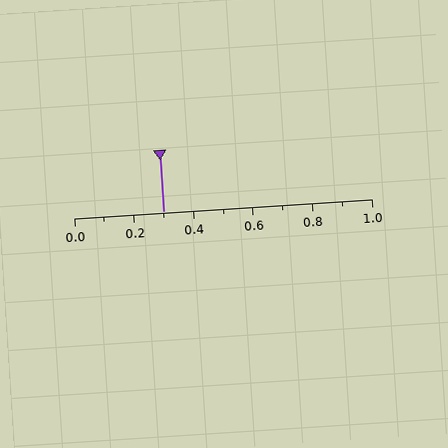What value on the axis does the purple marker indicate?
The marker indicates approximately 0.3.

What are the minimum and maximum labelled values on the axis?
The axis runs from 0.0 to 1.0.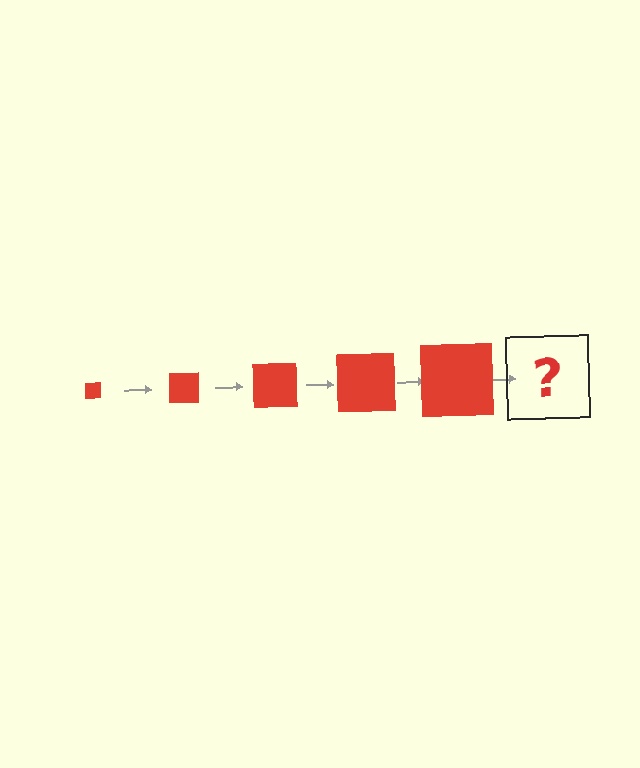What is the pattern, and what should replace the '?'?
The pattern is that the square gets progressively larger each step. The '?' should be a red square, larger than the previous one.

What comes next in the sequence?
The next element should be a red square, larger than the previous one.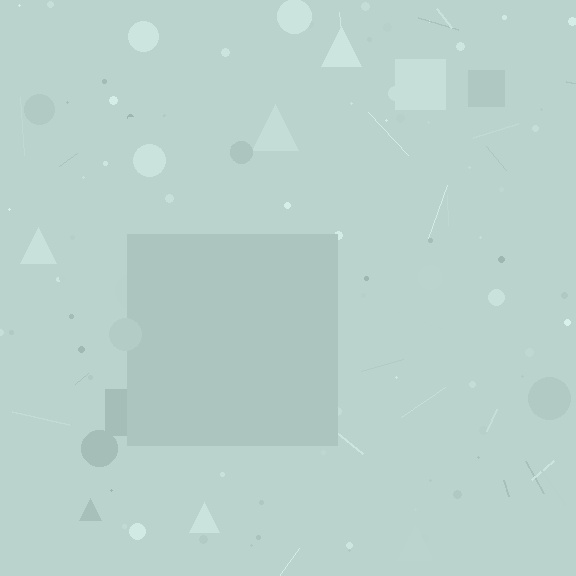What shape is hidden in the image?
A square is hidden in the image.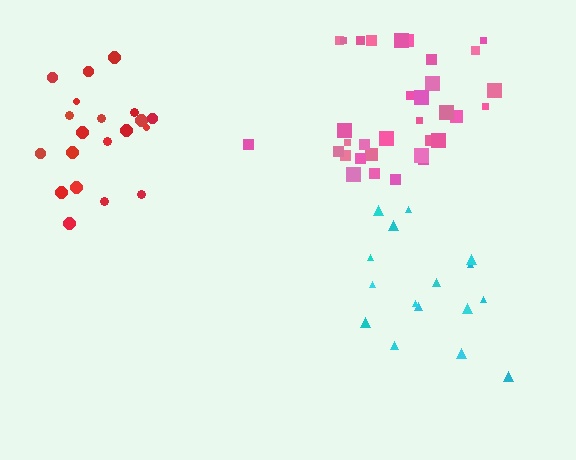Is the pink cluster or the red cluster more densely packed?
Red.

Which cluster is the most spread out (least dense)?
Cyan.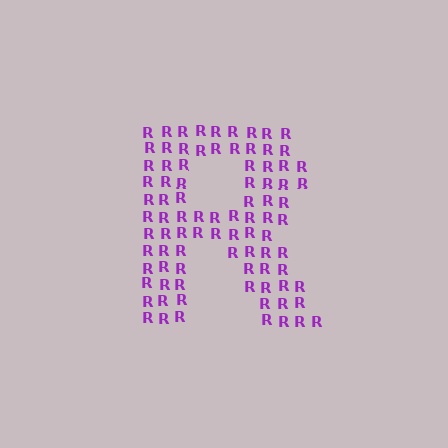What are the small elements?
The small elements are letter R's.